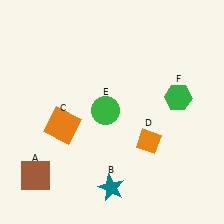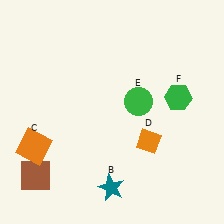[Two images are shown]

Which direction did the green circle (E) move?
The green circle (E) moved right.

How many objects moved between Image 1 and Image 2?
2 objects moved between the two images.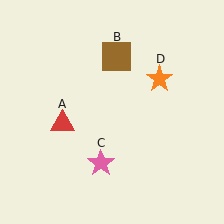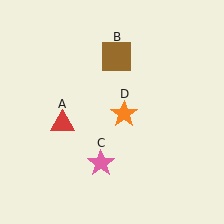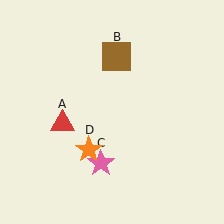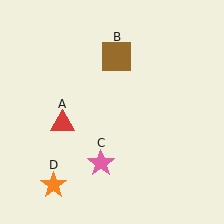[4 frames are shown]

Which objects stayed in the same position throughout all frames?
Red triangle (object A) and brown square (object B) and pink star (object C) remained stationary.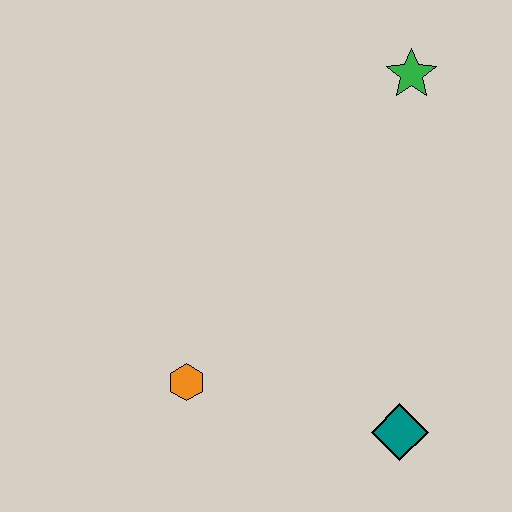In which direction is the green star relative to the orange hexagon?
The green star is above the orange hexagon.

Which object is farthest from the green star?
The orange hexagon is farthest from the green star.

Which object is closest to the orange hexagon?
The teal diamond is closest to the orange hexagon.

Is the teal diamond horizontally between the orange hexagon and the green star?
Yes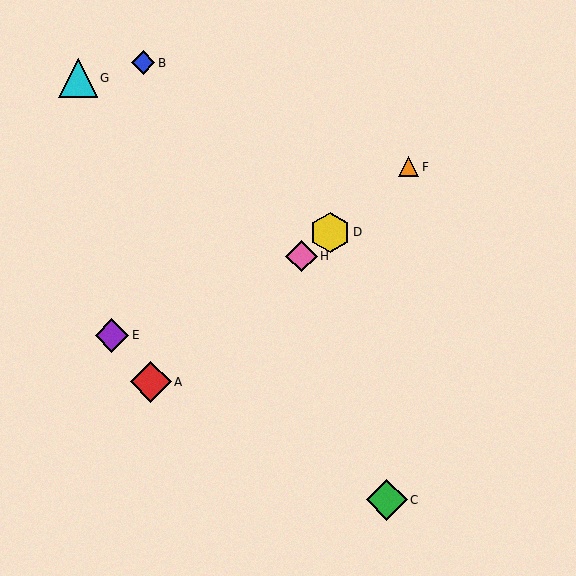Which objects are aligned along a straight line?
Objects A, D, F, H are aligned along a straight line.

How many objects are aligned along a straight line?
4 objects (A, D, F, H) are aligned along a straight line.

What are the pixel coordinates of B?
Object B is at (143, 63).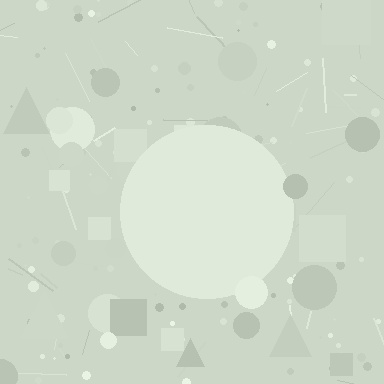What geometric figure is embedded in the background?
A circle is embedded in the background.